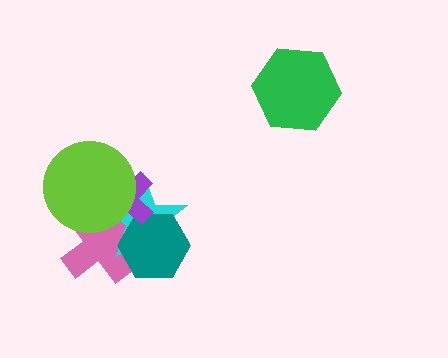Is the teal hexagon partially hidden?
Yes, it is partially covered by another shape.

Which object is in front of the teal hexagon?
The purple cross is in front of the teal hexagon.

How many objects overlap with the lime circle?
3 objects overlap with the lime circle.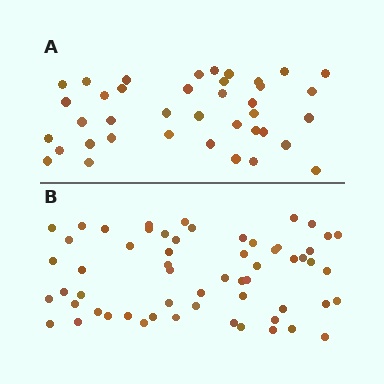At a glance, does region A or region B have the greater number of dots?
Region B (the bottom region) has more dots.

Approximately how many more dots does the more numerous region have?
Region B has approximately 20 more dots than region A.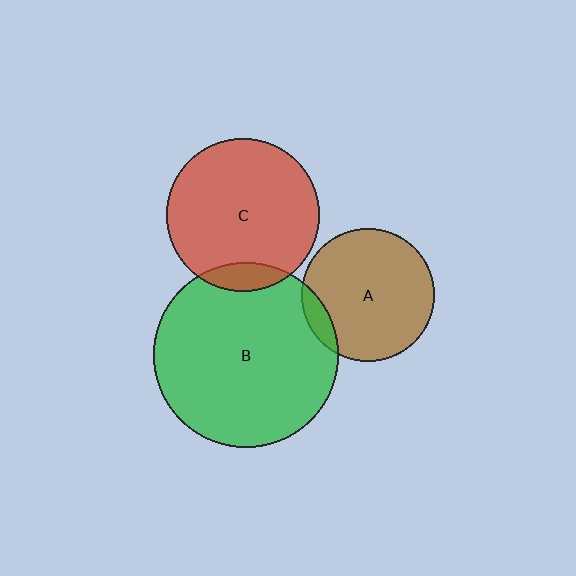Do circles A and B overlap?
Yes.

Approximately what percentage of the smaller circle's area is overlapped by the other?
Approximately 10%.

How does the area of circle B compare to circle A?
Approximately 1.9 times.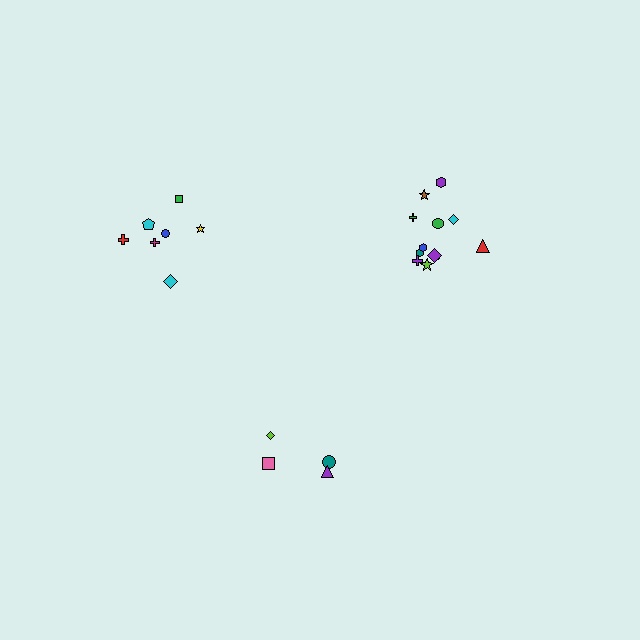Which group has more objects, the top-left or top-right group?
The top-right group.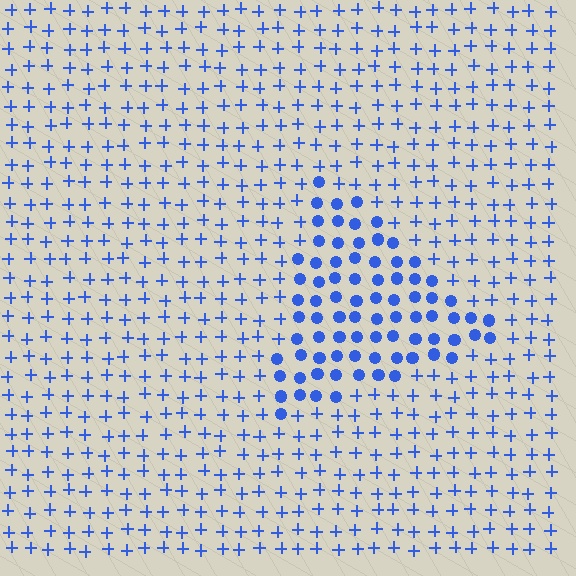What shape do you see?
I see a triangle.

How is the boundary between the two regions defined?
The boundary is defined by a change in element shape: circles inside vs. plus signs outside. All elements share the same color and spacing.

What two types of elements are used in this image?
The image uses circles inside the triangle region and plus signs outside it.